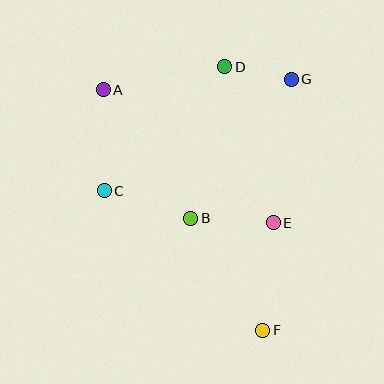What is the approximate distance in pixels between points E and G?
The distance between E and G is approximately 145 pixels.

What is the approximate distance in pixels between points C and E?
The distance between C and E is approximately 172 pixels.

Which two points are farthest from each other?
Points A and F are farthest from each other.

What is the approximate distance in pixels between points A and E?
The distance between A and E is approximately 215 pixels.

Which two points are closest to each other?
Points D and G are closest to each other.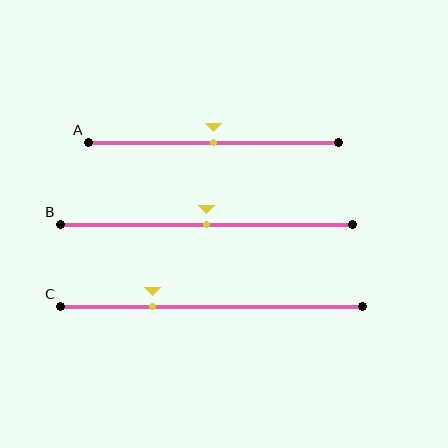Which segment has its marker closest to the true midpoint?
Segment A has its marker closest to the true midpoint.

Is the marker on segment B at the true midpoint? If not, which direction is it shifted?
Yes, the marker on segment B is at the true midpoint.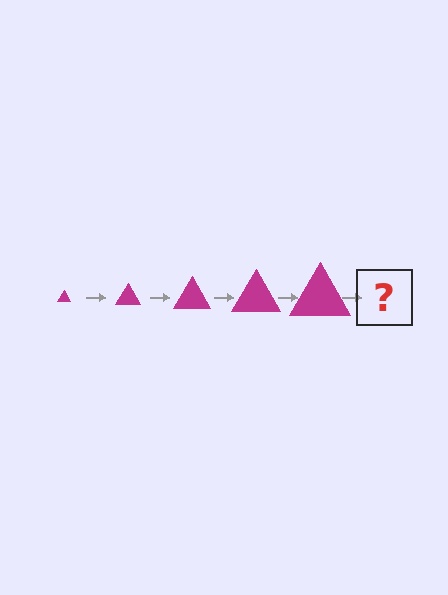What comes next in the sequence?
The next element should be a magenta triangle, larger than the previous one.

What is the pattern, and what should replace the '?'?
The pattern is that the triangle gets progressively larger each step. The '?' should be a magenta triangle, larger than the previous one.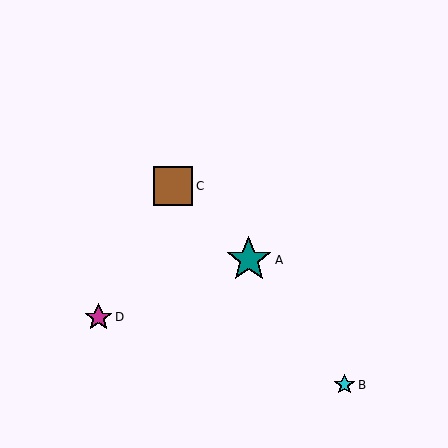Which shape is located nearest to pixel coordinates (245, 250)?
The teal star (labeled A) at (249, 260) is nearest to that location.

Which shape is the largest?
The teal star (labeled A) is the largest.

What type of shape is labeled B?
Shape B is a cyan star.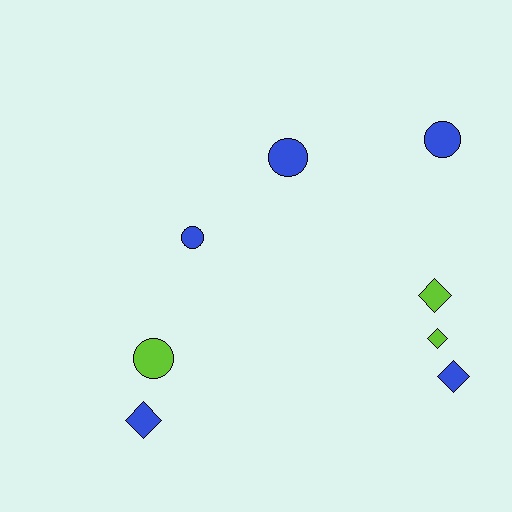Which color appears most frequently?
Blue, with 5 objects.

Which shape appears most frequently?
Diamond, with 4 objects.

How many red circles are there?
There are no red circles.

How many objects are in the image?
There are 8 objects.